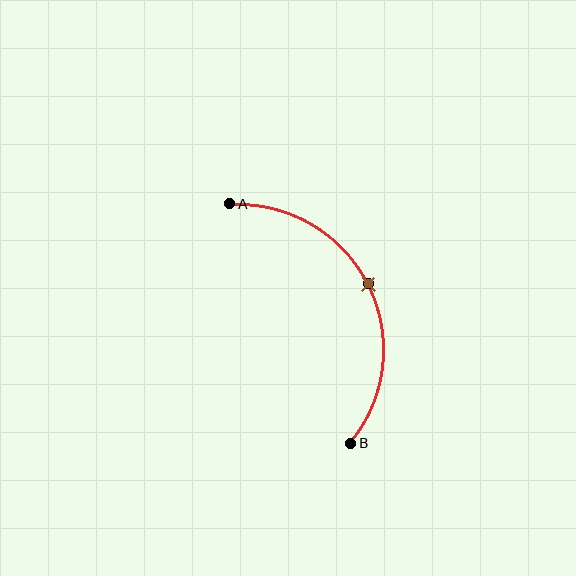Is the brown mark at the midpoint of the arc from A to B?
Yes. The brown mark lies on the arc at equal arc-length from both A and B — it is the arc midpoint.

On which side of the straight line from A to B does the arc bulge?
The arc bulges to the right of the straight line connecting A and B.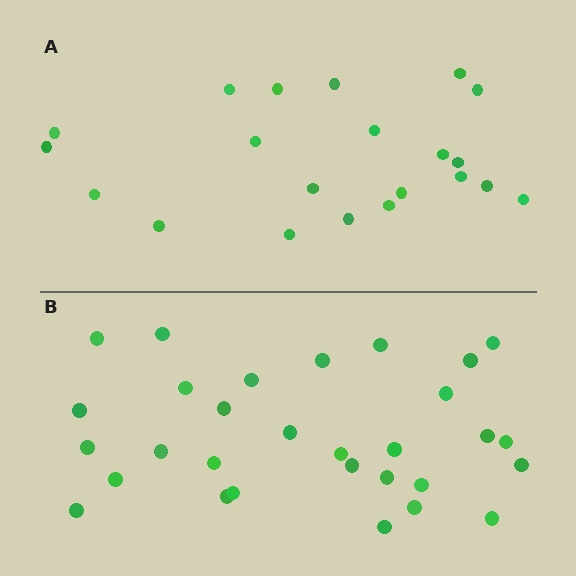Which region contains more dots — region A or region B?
Region B (the bottom region) has more dots.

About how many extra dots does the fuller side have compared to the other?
Region B has roughly 8 or so more dots than region A.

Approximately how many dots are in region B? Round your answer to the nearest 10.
About 30 dots.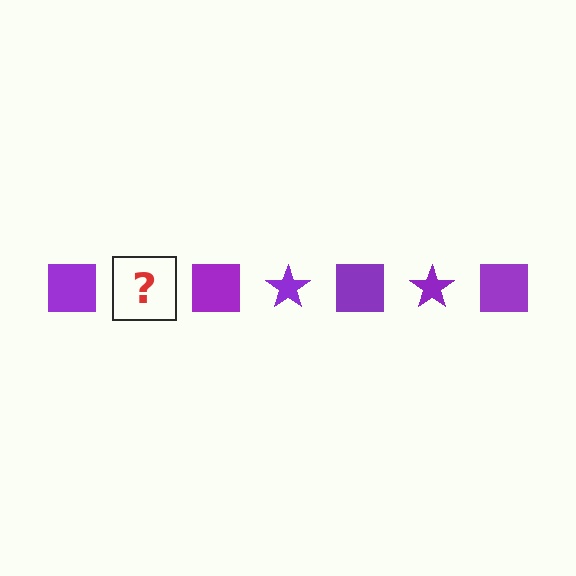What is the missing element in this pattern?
The missing element is a purple star.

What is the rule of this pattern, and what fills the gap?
The rule is that the pattern cycles through square, star shapes in purple. The gap should be filled with a purple star.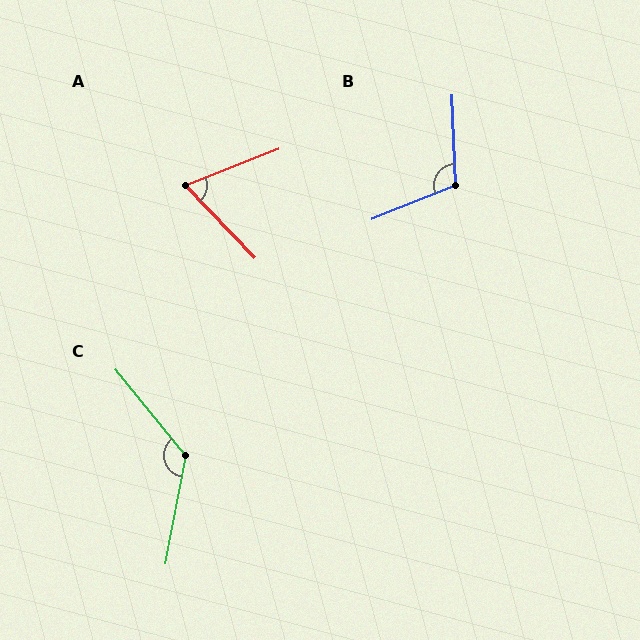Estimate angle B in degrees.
Approximately 110 degrees.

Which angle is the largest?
C, at approximately 130 degrees.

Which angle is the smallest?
A, at approximately 68 degrees.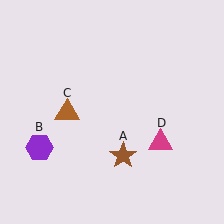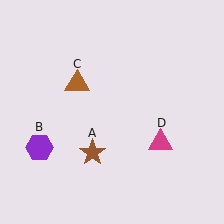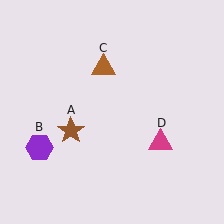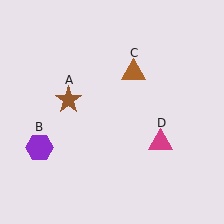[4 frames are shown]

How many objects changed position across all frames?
2 objects changed position: brown star (object A), brown triangle (object C).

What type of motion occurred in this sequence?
The brown star (object A), brown triangle (object C) rotated clockwise around the center of the scene.